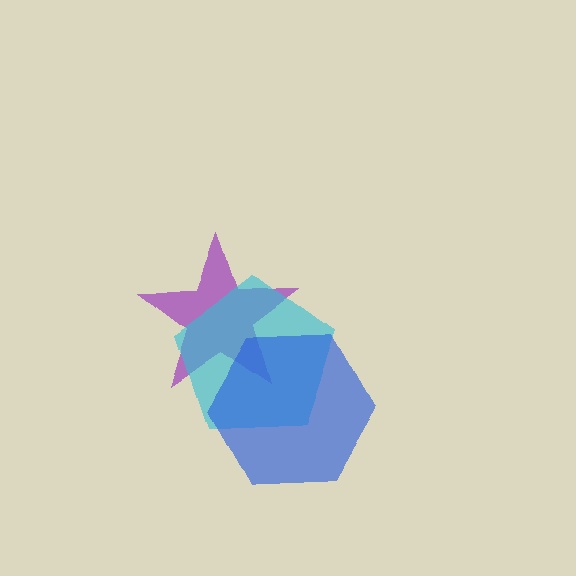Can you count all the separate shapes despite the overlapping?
Yes, there are 3 separate shapes.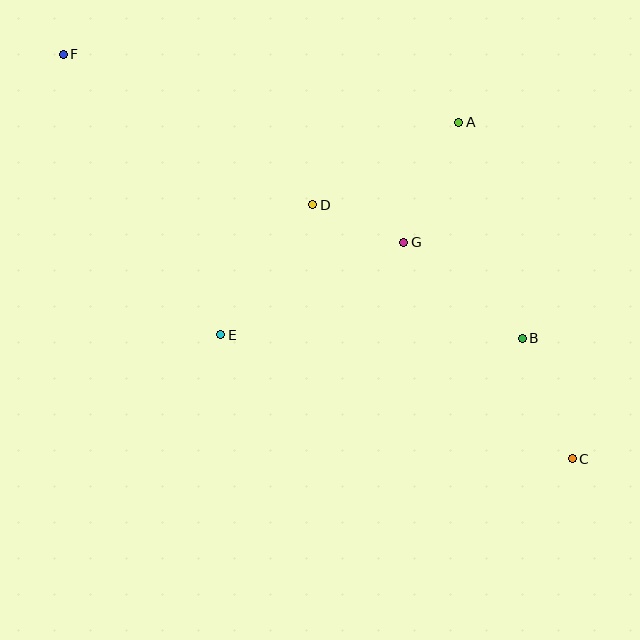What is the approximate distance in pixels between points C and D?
The distance between C and D is approximately 363 pixels.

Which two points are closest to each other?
Points D and G are closest to each other.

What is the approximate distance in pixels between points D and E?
The distance between D and E is approximately 159 pixels.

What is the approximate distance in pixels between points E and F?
The distance between E and F is approximately 322 pixels.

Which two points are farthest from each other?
Points C and F are farthest from each other.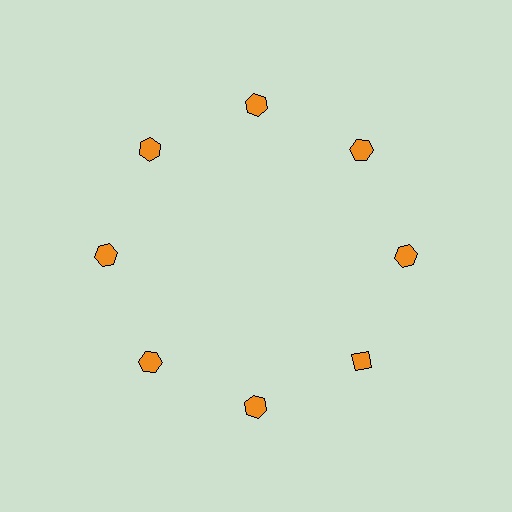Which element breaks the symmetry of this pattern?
The orange diamond at roughly the 4 o'clock position breaks the symmetry. All other shapes are orange hexagons.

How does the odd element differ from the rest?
It has a different shape: diamond instead of hexagon.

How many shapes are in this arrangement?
There are 8 shapes arranged in a ring pattern.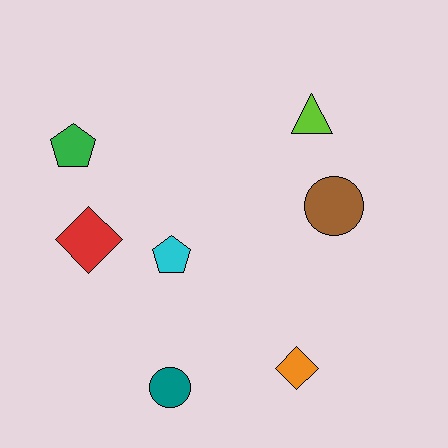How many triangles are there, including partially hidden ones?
There is 1 triangle.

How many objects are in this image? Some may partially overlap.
There are 7 objects.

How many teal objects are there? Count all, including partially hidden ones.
There is 1 teal object.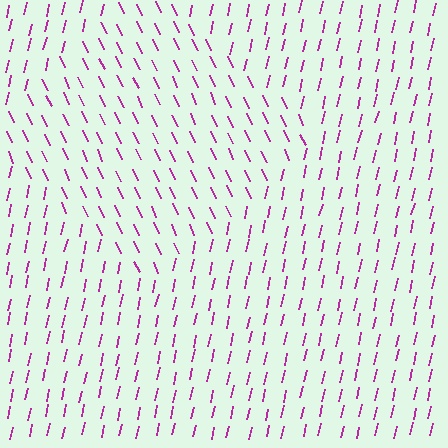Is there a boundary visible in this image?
Yes, there is a texture boundary formed by a change in line orientation.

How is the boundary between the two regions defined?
The boundary is defined purely by a change in line orientation (approximately 37 degrees difference). All lines are the same color and thickness.